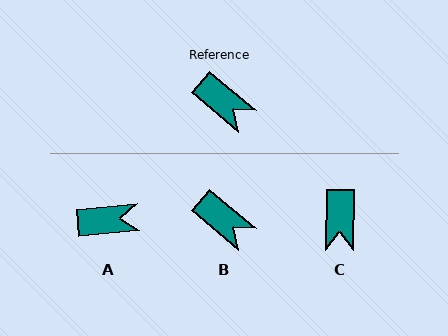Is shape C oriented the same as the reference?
No, it is off by about 51 degrees.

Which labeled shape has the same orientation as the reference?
B.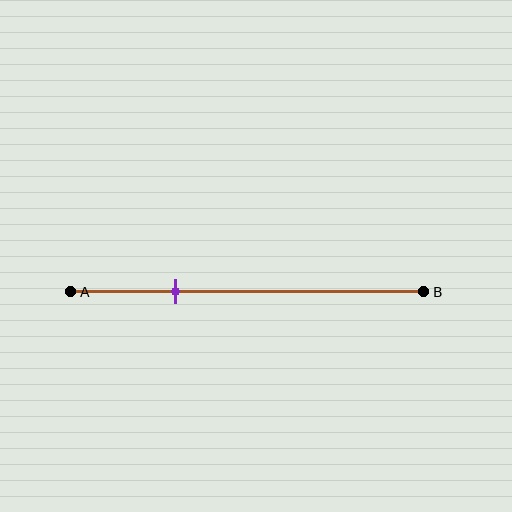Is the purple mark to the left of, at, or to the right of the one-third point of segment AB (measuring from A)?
The purple mark is to the left of the one-third point of segment AB.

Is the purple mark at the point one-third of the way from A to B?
No, the mark is at about 30% from A, not at the 33% one-third point.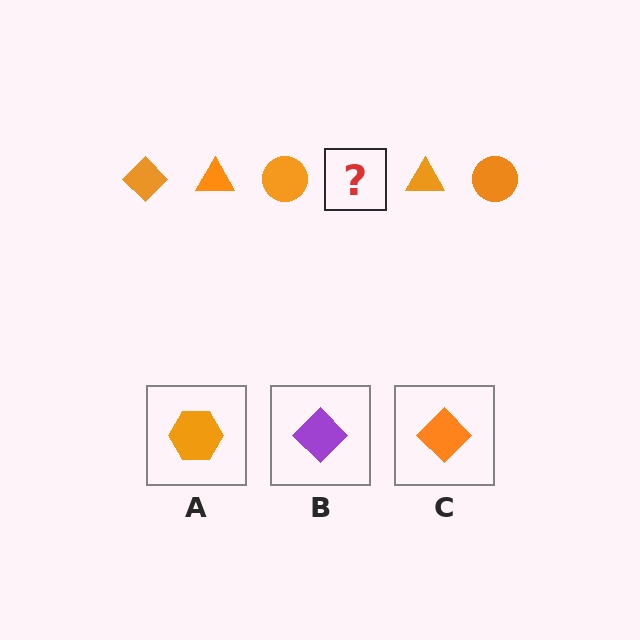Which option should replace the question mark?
Option C.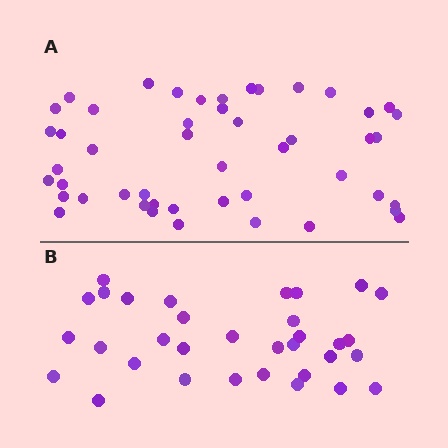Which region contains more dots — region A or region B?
Region A (the top region) has more dots.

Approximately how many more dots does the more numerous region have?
Region A has approximately 15 more dots than region B.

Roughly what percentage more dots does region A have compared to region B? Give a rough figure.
About 45% more.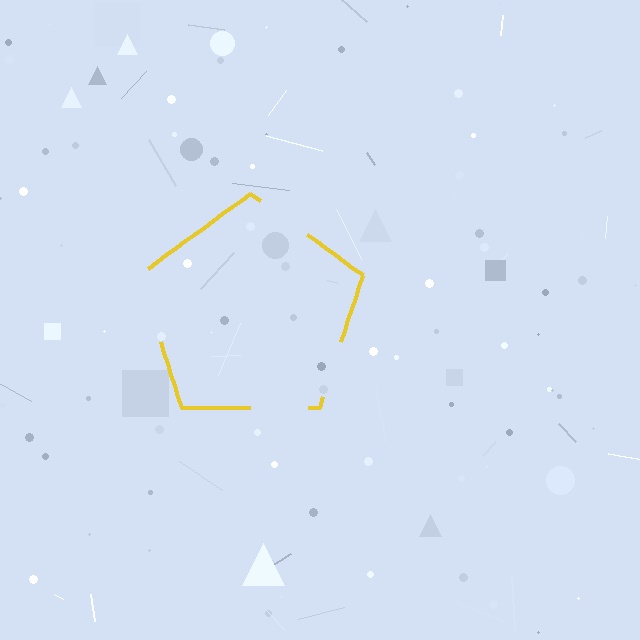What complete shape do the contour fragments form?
The contour fragments form a pentagon.